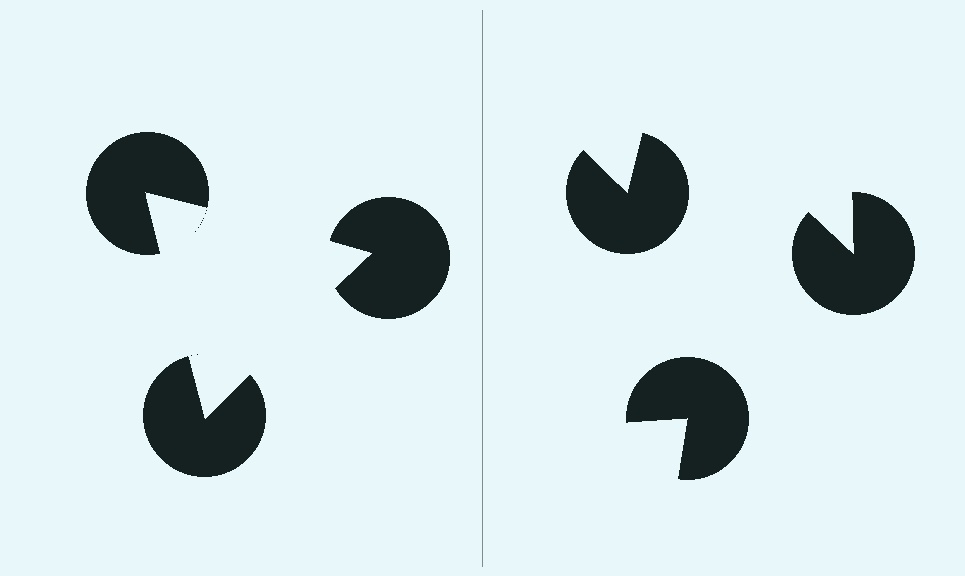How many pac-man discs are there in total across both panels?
6 — 3 on each side.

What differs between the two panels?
The pac-man discs are positioned identically on both sides; only the wedge orientations differ. On the left they align to a triangle; on the right they are misaligned.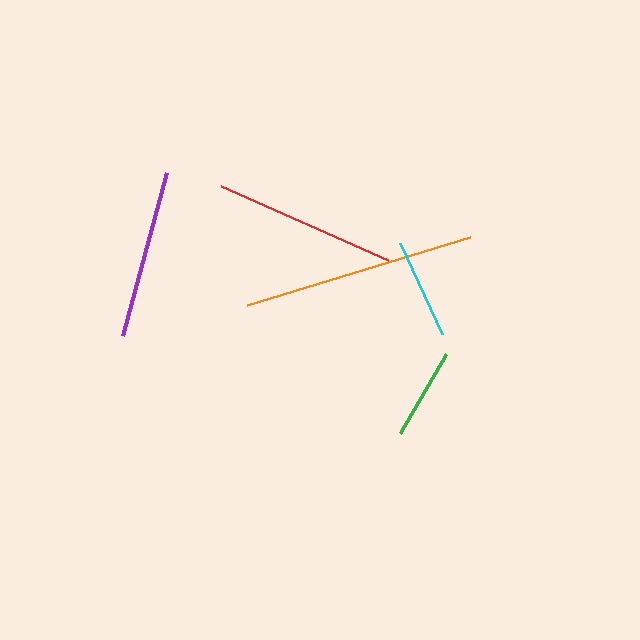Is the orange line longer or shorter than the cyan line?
The orange line is longer than the cyan line.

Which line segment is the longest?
The orange line is the longest at approximately 233 pixels.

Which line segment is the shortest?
The green line is the shortest at approximately 92 pixels.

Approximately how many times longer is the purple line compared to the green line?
The purple line is approximately 1.9 times the length of the green line.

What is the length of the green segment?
The green segment is approximately 92 pixels long.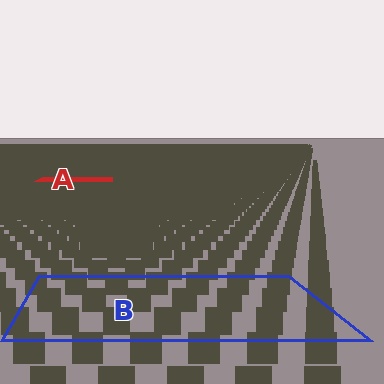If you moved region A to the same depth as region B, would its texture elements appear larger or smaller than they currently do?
They would appear larger. At a closer depth, the same texture elements are projected at a bigger on-screen size.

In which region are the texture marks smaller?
The texture marks are smaller in region A, because it is farther away.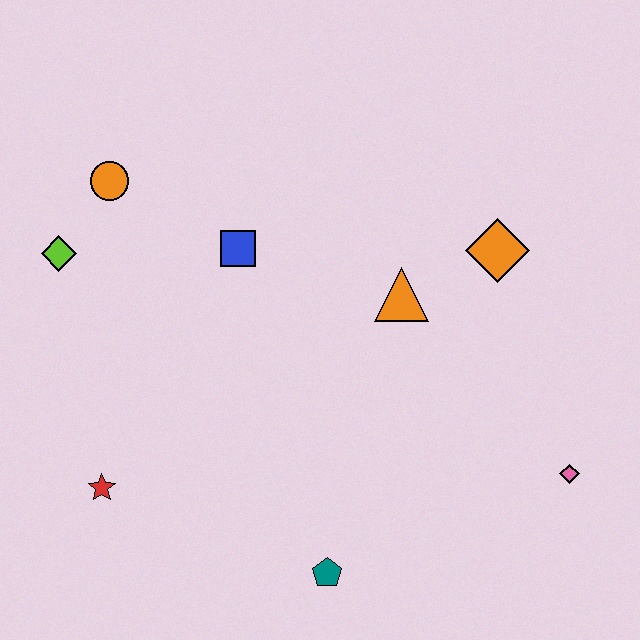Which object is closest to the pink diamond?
The orange diamond is closest to the pink diamond.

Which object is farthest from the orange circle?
The pink diamond is farthest from the orange circle.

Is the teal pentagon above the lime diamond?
No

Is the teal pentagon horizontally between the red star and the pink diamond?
Yes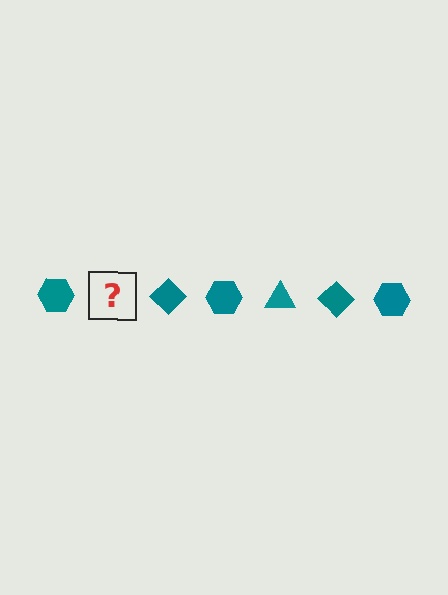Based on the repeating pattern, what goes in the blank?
The blank should be a teal triangle.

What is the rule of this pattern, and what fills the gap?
The rule is that the pattern cycles through hexagon, triangle, diamond shapes in teal. The gap should be filled with a teal triangle.